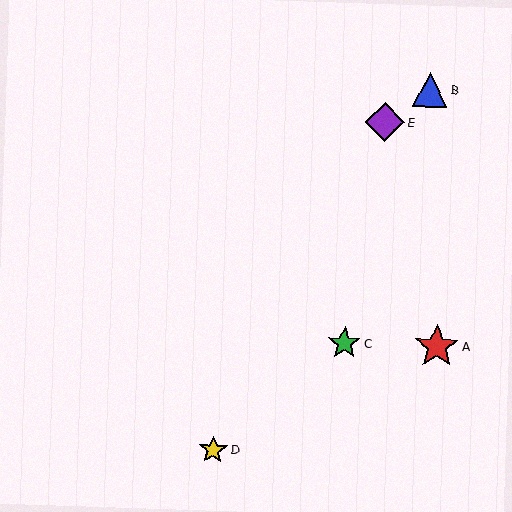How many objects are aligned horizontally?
2 objects (A, C) are aligned horizontally.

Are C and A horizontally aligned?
Yes, both are at y≈343.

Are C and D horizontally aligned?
No, C is at y≈343 and D is at y≈450.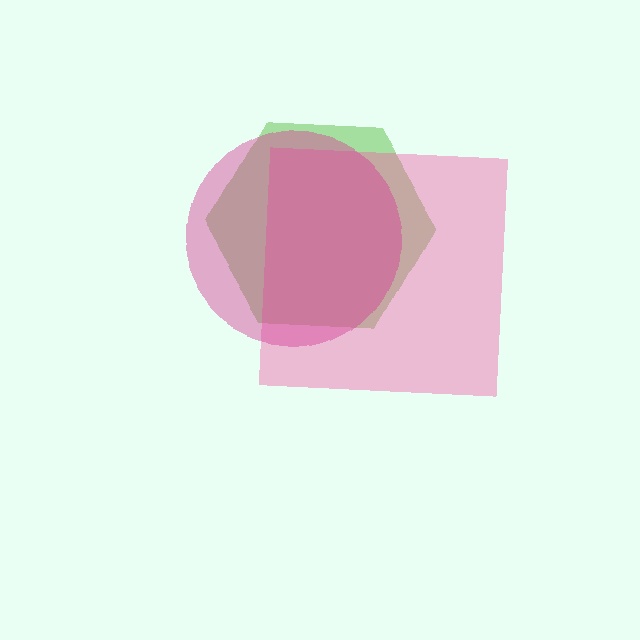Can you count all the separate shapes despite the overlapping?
Yes, there are 3 separate shapes.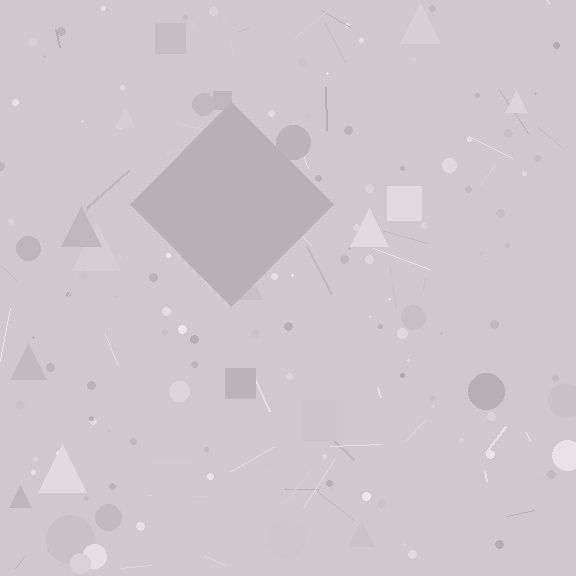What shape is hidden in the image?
A diamond is hidden in the image.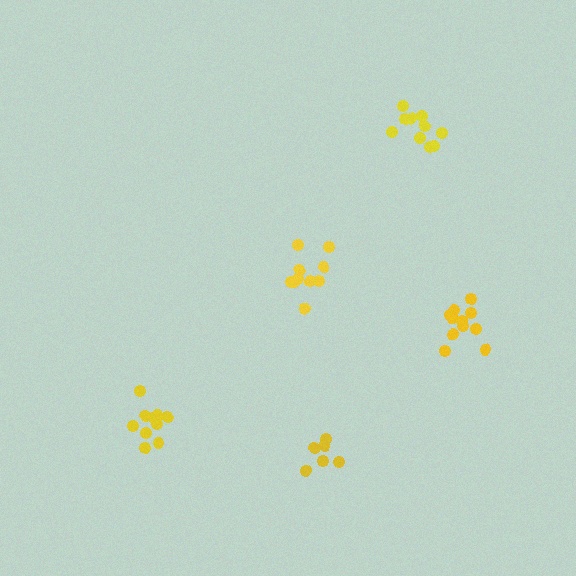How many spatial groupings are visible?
There are 5 spatial groupings.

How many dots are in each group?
Group 1: 10 dots, Group 2: 6 dots, Group 3: 10 dots, Group 4: 11 dots, Group 5: 10 dots (47 total).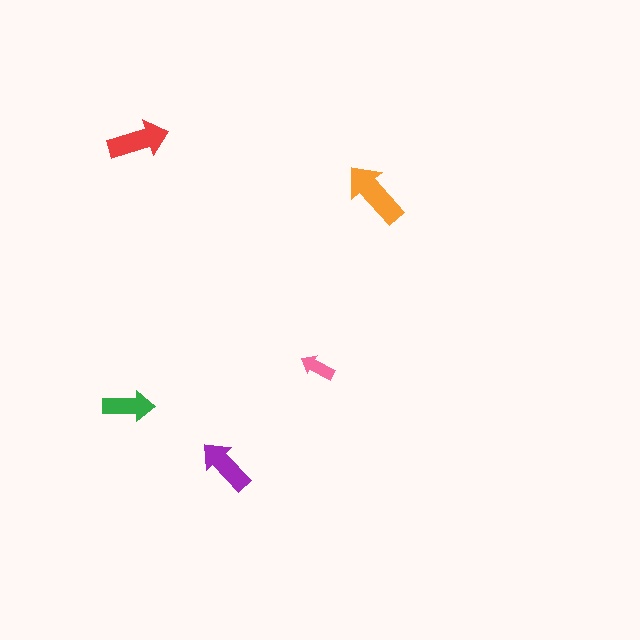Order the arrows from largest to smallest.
the orange one, the red one, the purple one, the green one, the pink one.